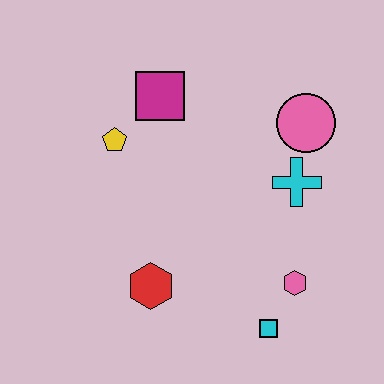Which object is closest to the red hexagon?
The cyan square is closest to the red hexagon.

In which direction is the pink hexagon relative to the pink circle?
The pink hexagon is below the pink circle.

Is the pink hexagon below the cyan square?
No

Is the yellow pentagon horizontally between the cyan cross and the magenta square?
No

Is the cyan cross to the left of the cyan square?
No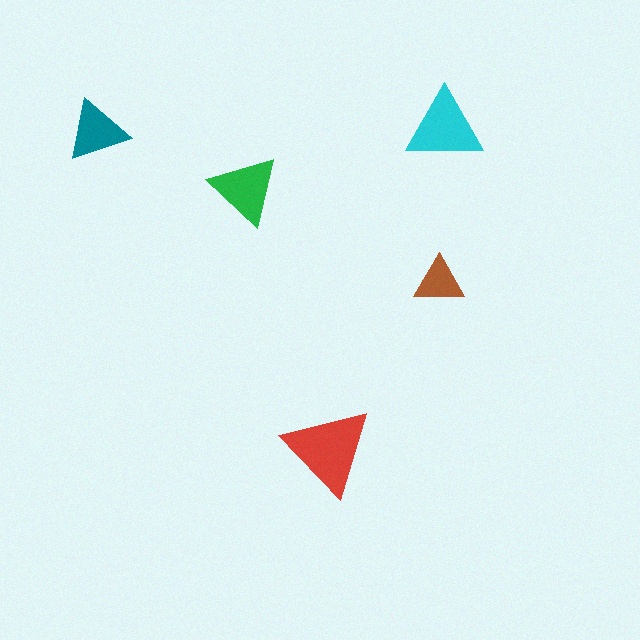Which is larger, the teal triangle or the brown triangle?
The teal one.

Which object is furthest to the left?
The teal triangle is leftmost.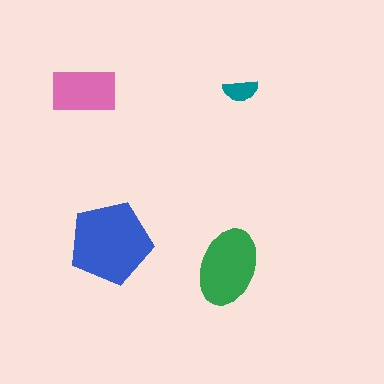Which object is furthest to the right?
The teal semicircle is rightmost.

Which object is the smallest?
The teal semicircle.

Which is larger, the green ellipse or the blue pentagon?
The blue pentagon.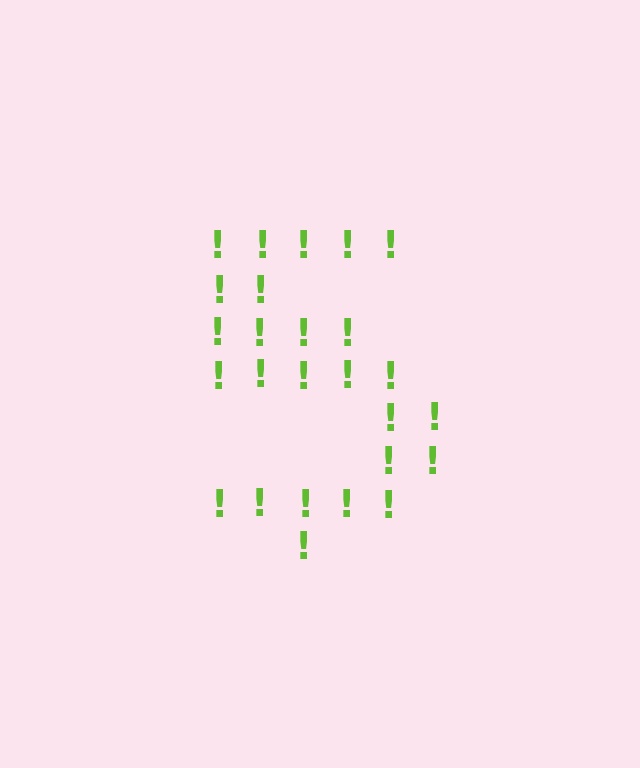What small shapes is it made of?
It is made of small exclamation marks.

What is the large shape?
The large shape is the digit 5.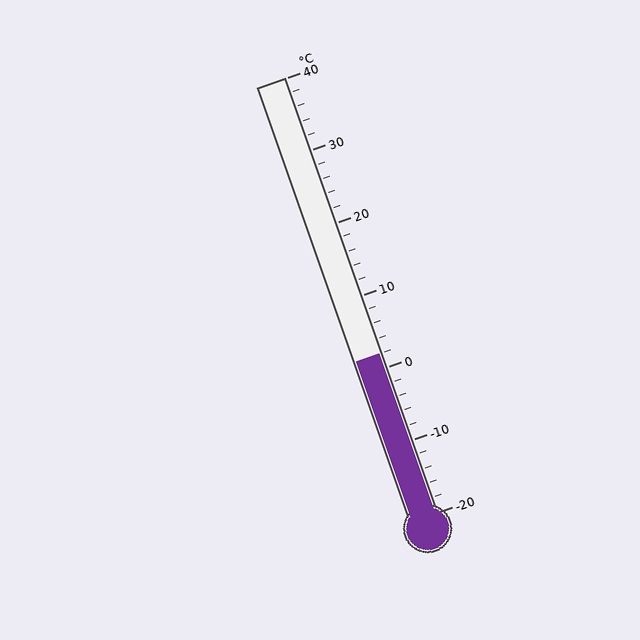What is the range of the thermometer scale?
The thermometer scale ranges from -20°C to 40°C.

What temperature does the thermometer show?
The thermometer shows approximately 2°C.